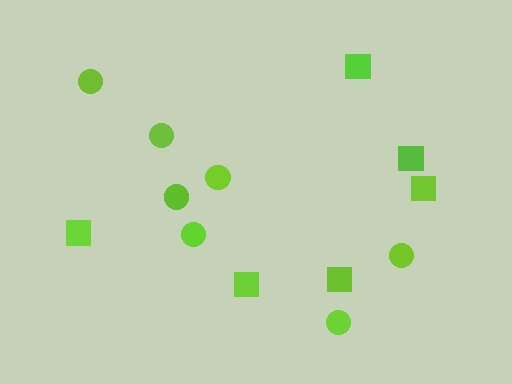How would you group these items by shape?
There are 2 groups: one group of squares (6) and one group of circles (7).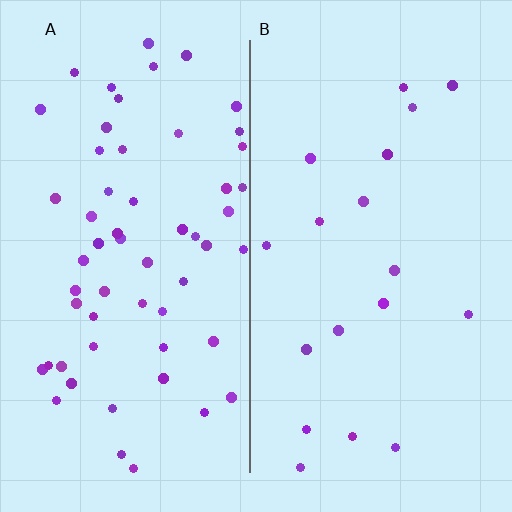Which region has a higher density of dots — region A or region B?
A (the left).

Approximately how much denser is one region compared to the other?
Approximately 3.2× — region A over region B.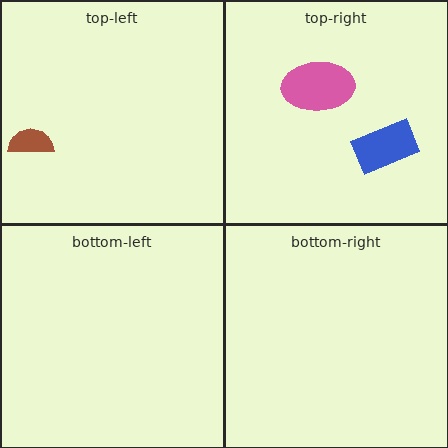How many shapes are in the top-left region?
1.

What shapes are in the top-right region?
The blue rectangle, the pink ellipse.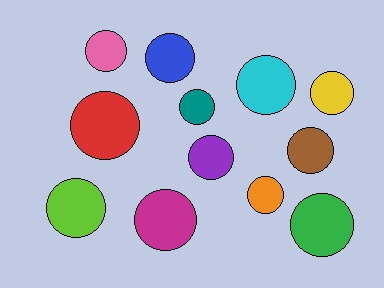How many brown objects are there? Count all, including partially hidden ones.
There is 1 brown object.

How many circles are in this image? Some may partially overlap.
There are 12 circles.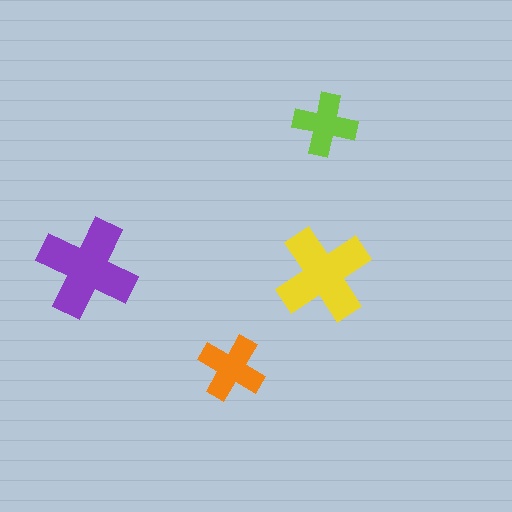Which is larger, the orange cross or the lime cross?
The orange one.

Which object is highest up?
The lime cross is topmost.